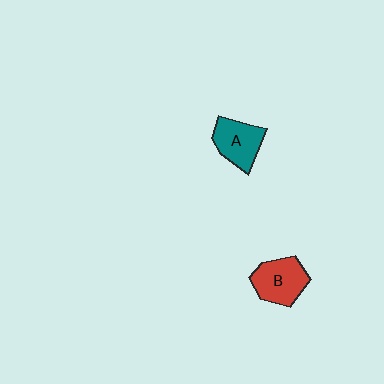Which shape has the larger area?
Shape B (red).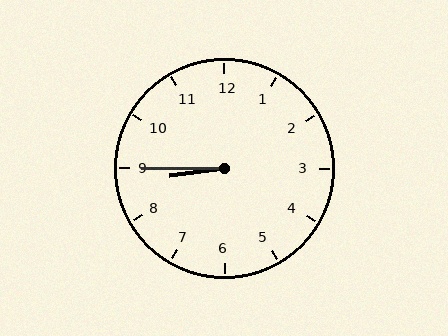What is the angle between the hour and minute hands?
Approximately 8 degrees.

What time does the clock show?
8:45.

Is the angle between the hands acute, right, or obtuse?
It is acute.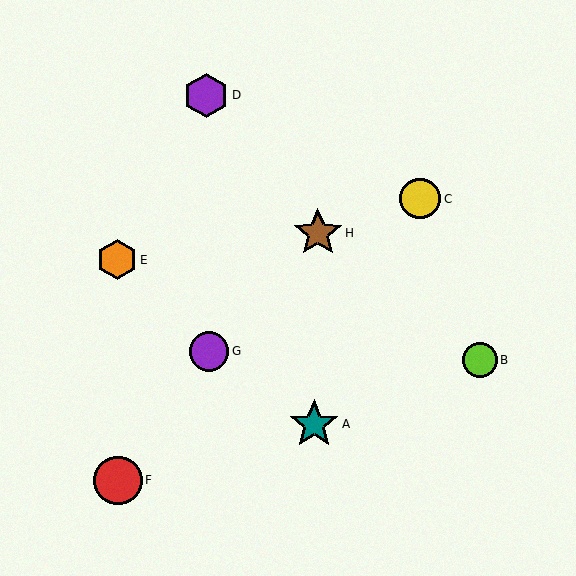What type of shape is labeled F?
Shape F is a red circle.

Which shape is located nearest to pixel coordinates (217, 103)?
The purple hexagon (labeled D) at (206, 95) is nearest to that location.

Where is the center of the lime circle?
The center of the lime circle is at (480, 360).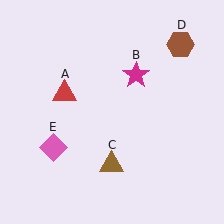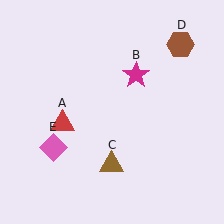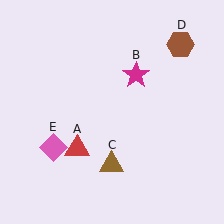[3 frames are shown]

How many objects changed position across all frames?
1 object changed position: red triangle (object A).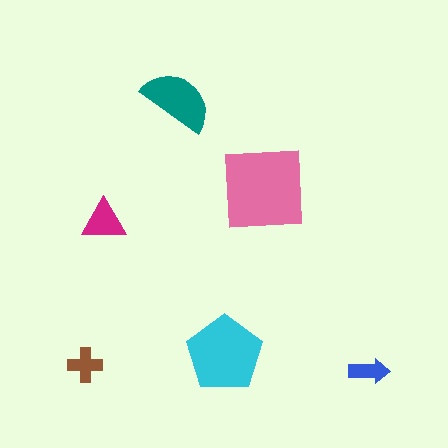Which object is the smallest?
The blue arrow.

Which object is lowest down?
The blue arrow is bottommost.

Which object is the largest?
The pink square.